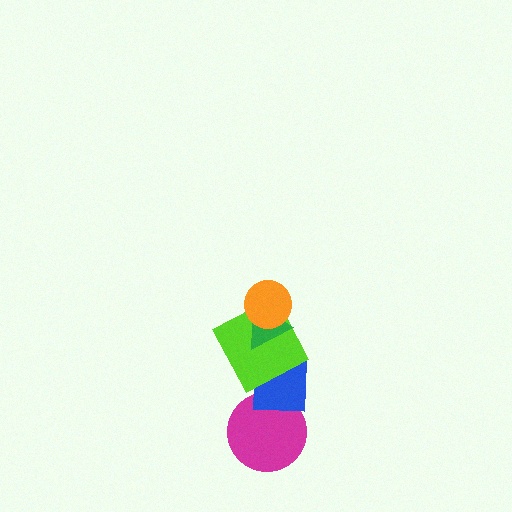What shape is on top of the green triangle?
The orange circle is on top of the green triangle.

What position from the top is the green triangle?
The green triangle is 2nd from the top.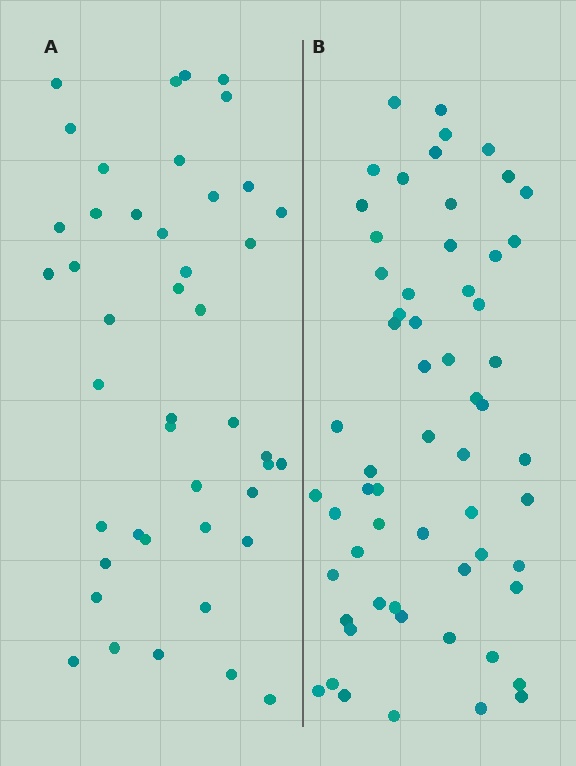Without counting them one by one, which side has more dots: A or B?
Region B (the right region) has more dots.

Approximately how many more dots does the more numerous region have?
Region B has approximately 15 more dots than region A.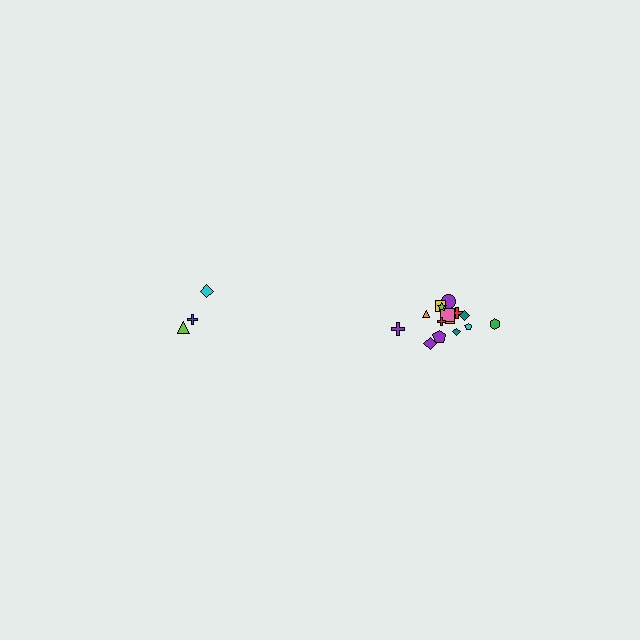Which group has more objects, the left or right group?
The right group.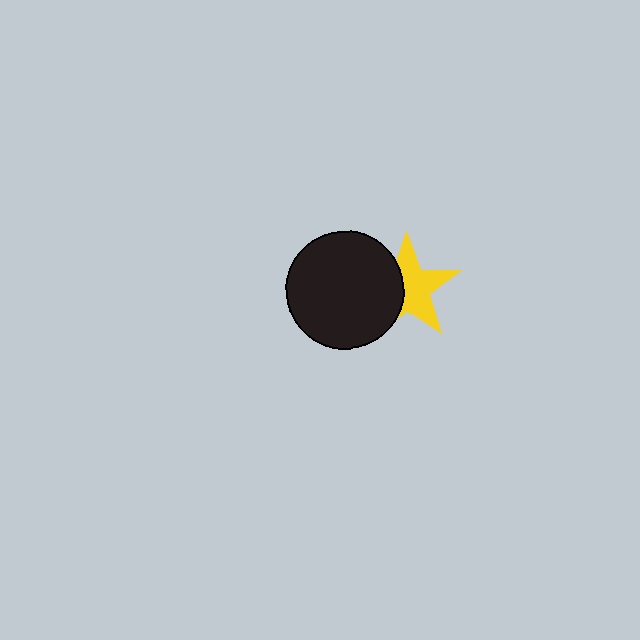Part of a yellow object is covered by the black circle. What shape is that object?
It is a star.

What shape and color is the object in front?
The object in front is a black circle.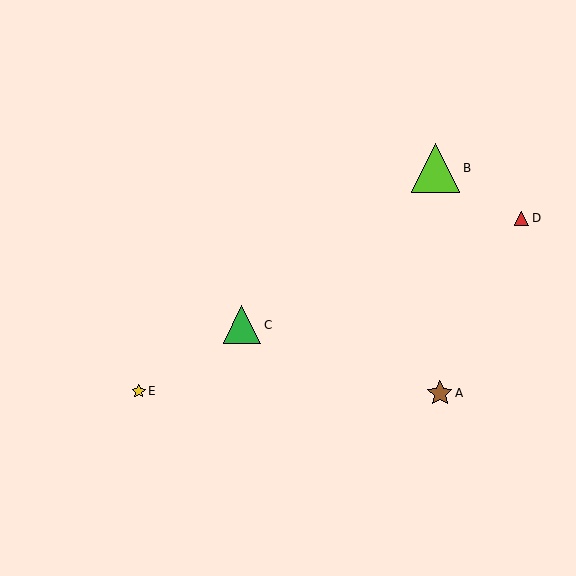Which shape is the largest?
The lime triangle (labeled B) is the largest.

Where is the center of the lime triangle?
The center of the lime triangle is at (435, 168).